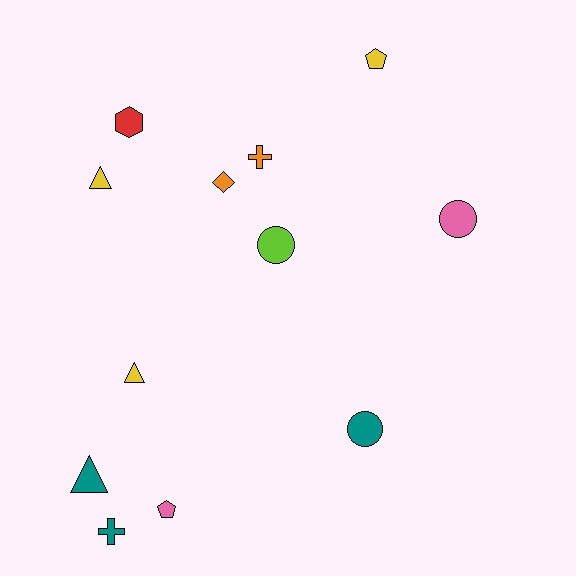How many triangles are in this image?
There are 3 triangles.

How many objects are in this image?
There are 12 objects.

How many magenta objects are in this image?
There are no magenta objects.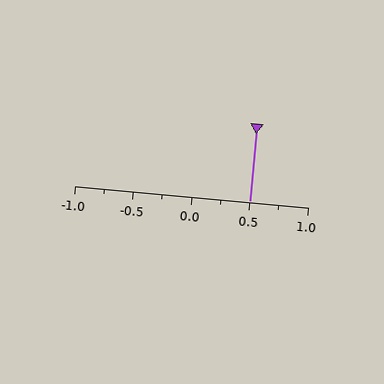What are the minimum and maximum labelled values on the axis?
The axis runs from -1.0 to 1.0.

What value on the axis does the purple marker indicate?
The marker indicates approximately 0.5.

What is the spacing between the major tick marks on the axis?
The major ticks are spaced 0.5 apart.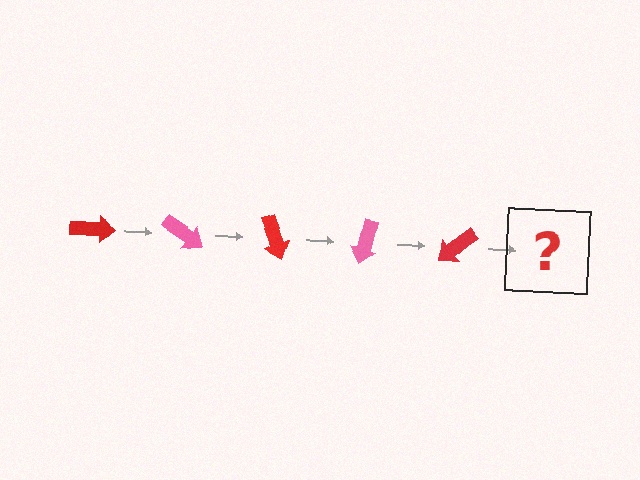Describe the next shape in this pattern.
It should be a pink arrow, rotated 175 degrees from the start.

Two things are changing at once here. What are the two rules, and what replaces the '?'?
The two rules are that it rotates 35 degrees each step and the color cycles through red and pink. The '?' should be a pink arrow, rotated 175 degrees from the start.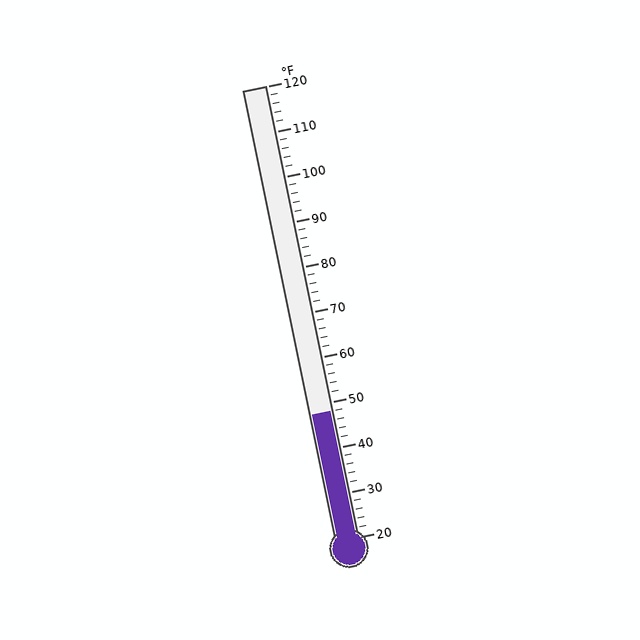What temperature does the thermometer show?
The thermometer shows approximately 48°F.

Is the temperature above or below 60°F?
The temperature is below 60°F.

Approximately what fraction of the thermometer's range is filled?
The thermometer is filled to approximately 30% of its range.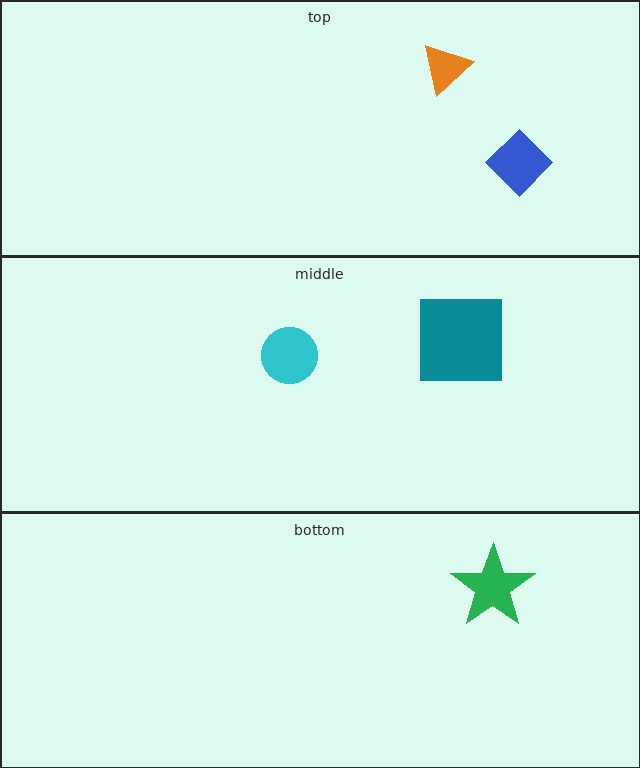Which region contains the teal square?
The middle region.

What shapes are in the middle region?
The teal square, the cyan circle.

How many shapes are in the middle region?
2.